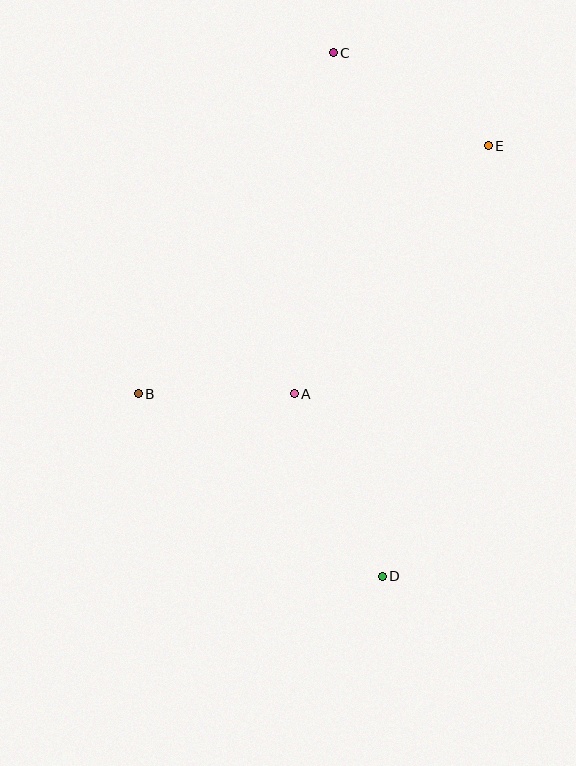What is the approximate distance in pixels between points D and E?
The distance between D and E is approximately 444 pixels.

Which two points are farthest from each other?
Points C and D are farthest from each other.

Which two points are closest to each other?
Points A and B are closest to each other.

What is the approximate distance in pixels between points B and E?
The distance between B and E is approximately 429 pixels.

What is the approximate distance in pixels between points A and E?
The distance between A and E is approximately 315 pixels.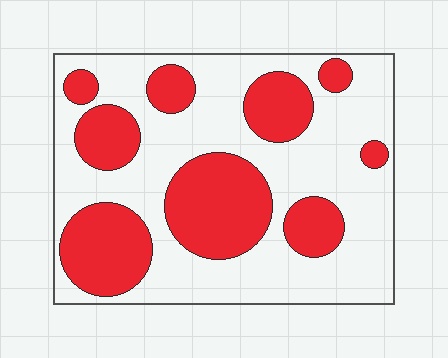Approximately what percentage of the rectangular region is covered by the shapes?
Approximately 35%.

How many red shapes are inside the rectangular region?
9.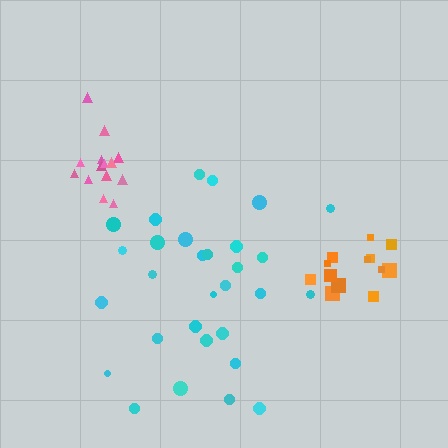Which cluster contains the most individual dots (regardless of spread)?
Cyan (30).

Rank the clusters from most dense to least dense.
pink, orange, cyan.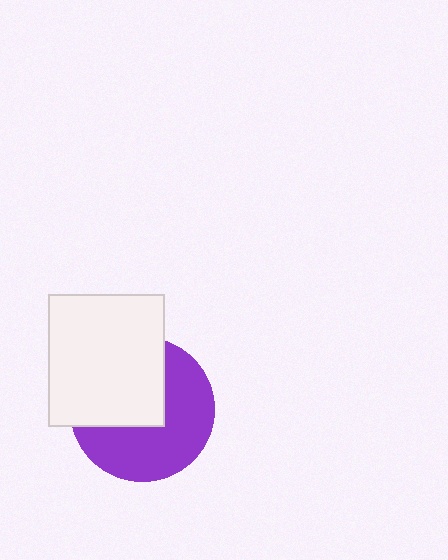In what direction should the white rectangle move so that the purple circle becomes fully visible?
The white rectangle should move toward the upper-left. That is the shortest direction to clear the overlap and leave the purple circle fully visible.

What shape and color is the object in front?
The object in front is a white rectangle.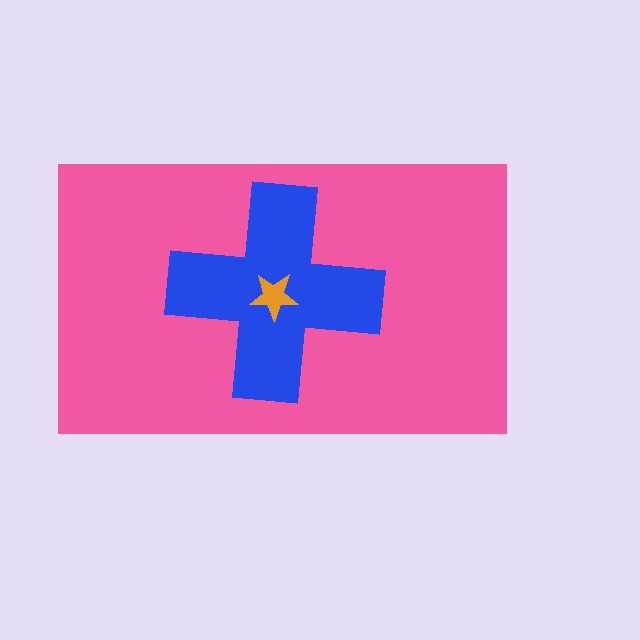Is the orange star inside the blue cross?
Yes.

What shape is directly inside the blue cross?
The orange star.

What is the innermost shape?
The orange star.